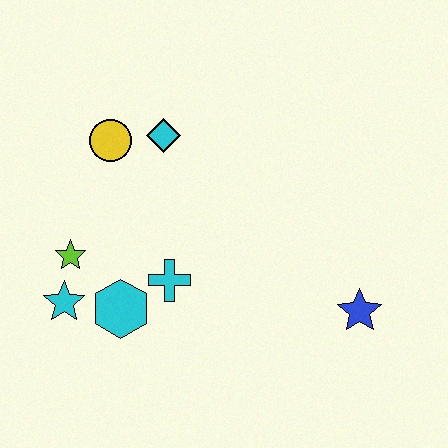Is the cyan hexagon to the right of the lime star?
Yes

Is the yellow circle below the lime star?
No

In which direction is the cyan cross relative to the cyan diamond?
The cyan cross is below the cyan diamond.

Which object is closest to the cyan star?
The lime star is closest to the cyan star.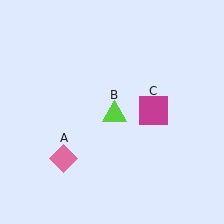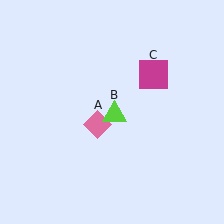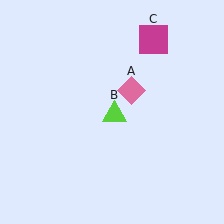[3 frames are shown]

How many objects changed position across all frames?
2 objects changed position: pink diamond (object A), magenta square (object C).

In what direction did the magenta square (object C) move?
The magenta square (object C) moved up.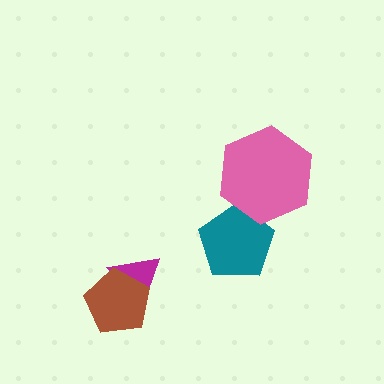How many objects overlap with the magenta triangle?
1 object overlaps with the magenta triangle.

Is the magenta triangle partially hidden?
Yes, it is partially covered by another shape.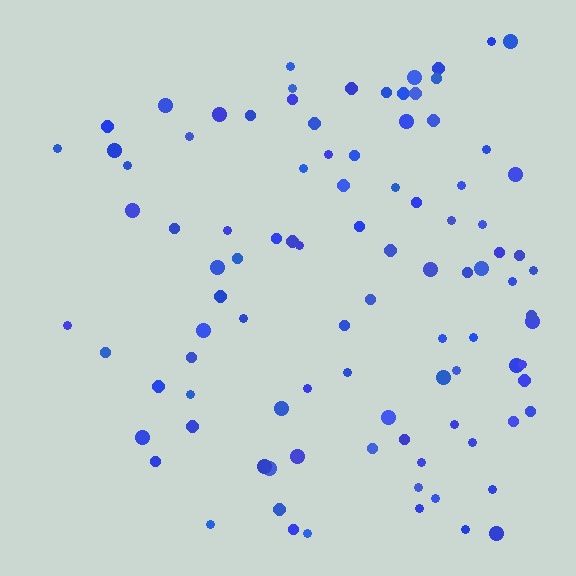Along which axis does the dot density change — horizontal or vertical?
Horizontal.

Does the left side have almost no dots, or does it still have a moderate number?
Still a moderate number, just noticeably fewer than the right.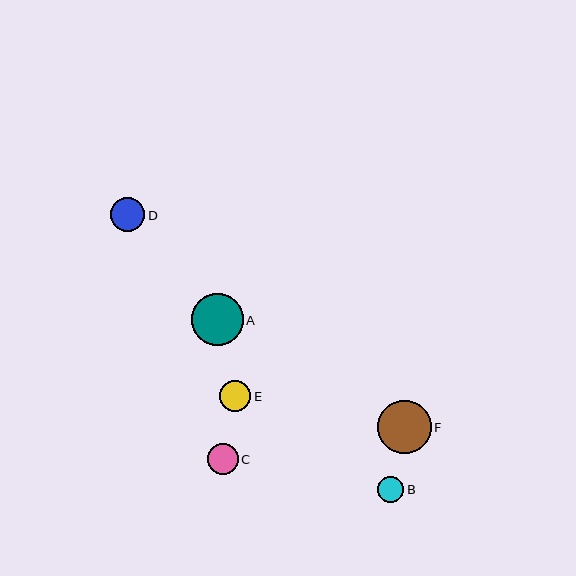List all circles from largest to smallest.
From largest to smallest: F, A, D, C, E, B.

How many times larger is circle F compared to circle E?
Circle F is approximately 1.7 times the size of circle E.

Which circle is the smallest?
Circle B is the smallest with a size of approximately 26 pixels.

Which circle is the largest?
Circle F is the largest with a size of approximately 54 pixels.